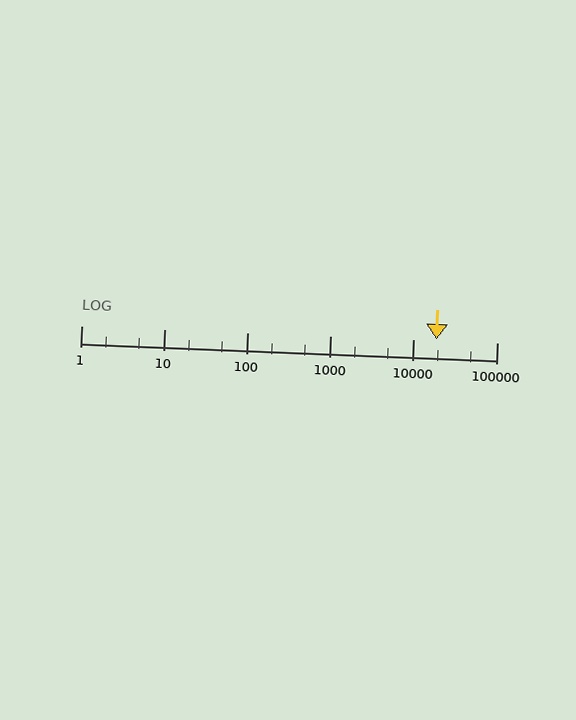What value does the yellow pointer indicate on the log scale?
The pointer indicates approximately 19000.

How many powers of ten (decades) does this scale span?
The scale spans 5 decades, from 1 to 100000.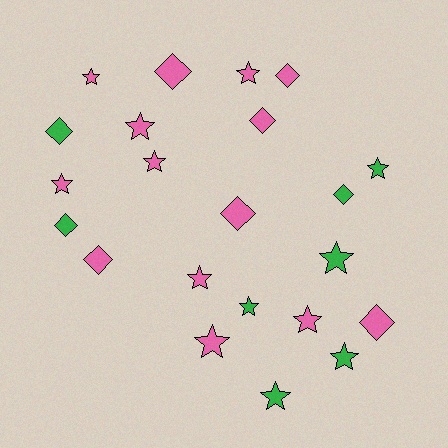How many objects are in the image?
There are 22 objects.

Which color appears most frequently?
Pink, with 14 objects.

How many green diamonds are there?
There are 3 green diamonds.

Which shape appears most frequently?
Star, with 13 objects.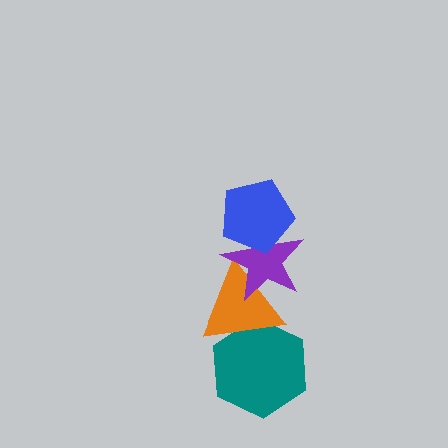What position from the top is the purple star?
The purple star is 2nd from the top.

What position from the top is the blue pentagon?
The blue pentagon is 1st from the top.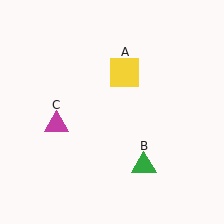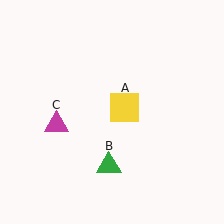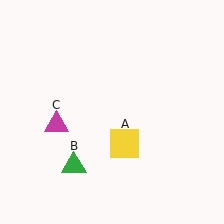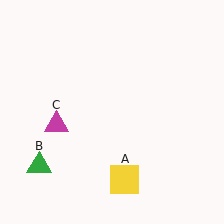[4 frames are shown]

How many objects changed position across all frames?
2 objects changed position: yellow square (object A), green triangle (object B).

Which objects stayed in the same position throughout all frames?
Magenta triangle (object C) remained stationary.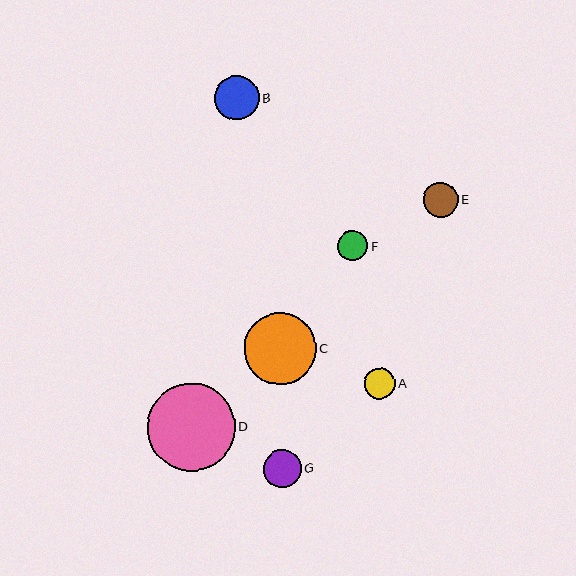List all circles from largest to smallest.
From largest to smallest: D, C, B, G, E, A, F.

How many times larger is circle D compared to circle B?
Circle D is approximately 2.0 times the size of circle B.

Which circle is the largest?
Circle D is the largest with a size of approximately 88 pixels.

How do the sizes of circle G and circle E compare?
Circle G and circle E are approximately the same size.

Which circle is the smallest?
Circle F is the smallest with a size of approximately 30 pixels.